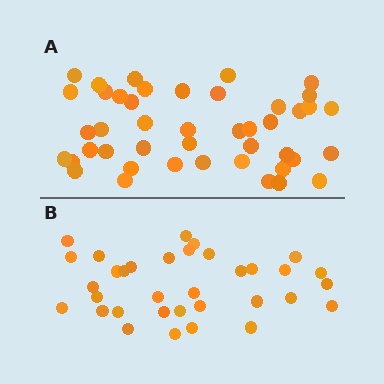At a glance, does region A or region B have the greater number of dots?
Region A (the top region) has more dots.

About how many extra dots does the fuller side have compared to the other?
Region A has roughly 10 or so more dots than region B.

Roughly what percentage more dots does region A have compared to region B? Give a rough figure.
About 30% more.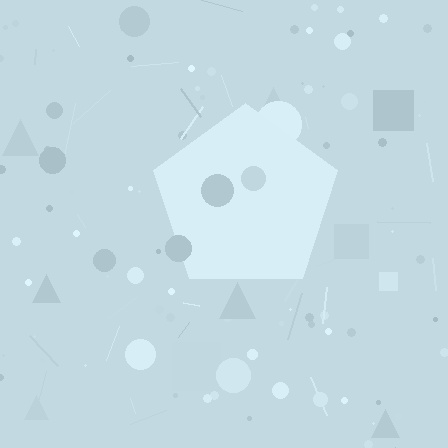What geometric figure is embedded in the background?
A pentagon is embedded in the background.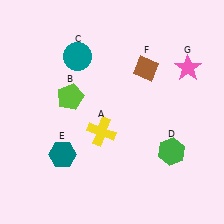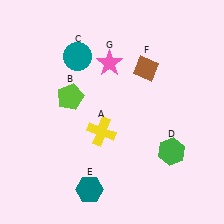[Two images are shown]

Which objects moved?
The objects that moved are: the teal hexagon (E), the pink star (G).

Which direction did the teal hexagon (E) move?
The teal hexagon (E) moved down.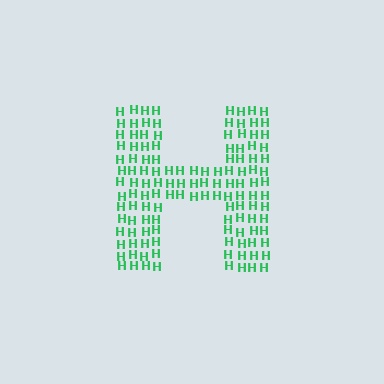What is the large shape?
The large shape is the letter H.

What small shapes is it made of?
It is made of small letter H's.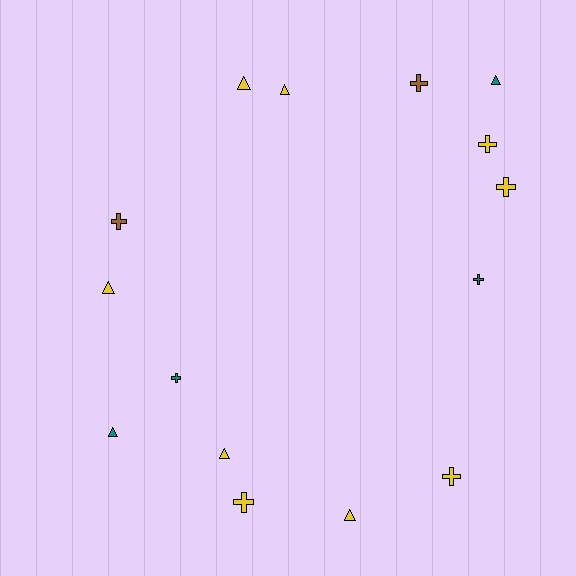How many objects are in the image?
There are 15 objects.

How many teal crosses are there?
There are 2 teal crosses.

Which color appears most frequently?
Yellow, with 9 objects.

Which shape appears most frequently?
Cross, with 8 objects.